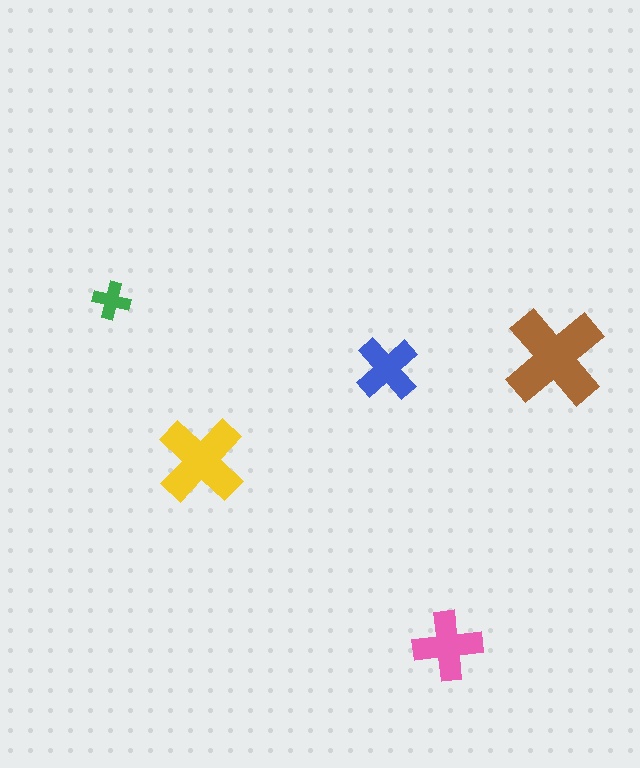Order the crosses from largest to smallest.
the brown one, the yellow one, the pink one, the blue one, the green one.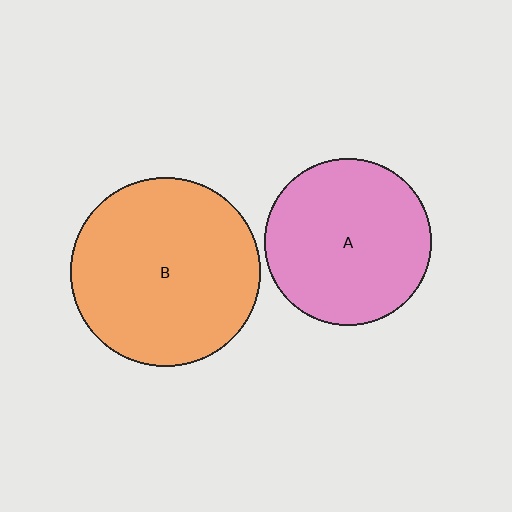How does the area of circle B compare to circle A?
Approximately 1.3 times.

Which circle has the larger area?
Circle B (orange).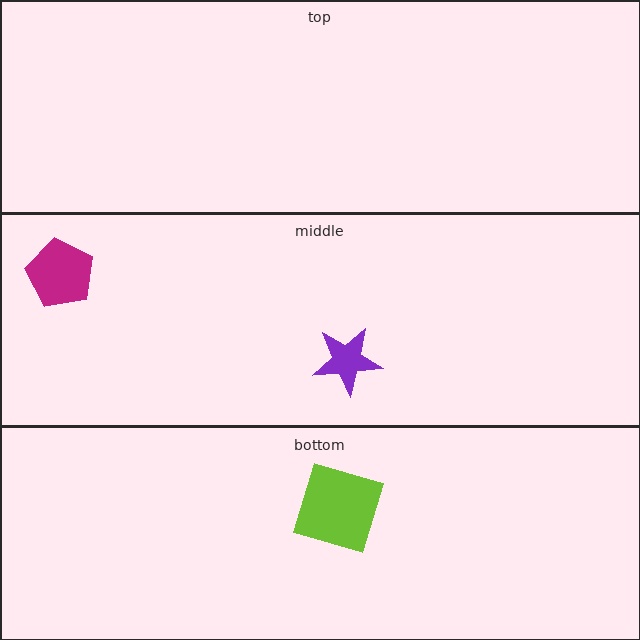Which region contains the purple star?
The middle region.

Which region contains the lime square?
The bottom region.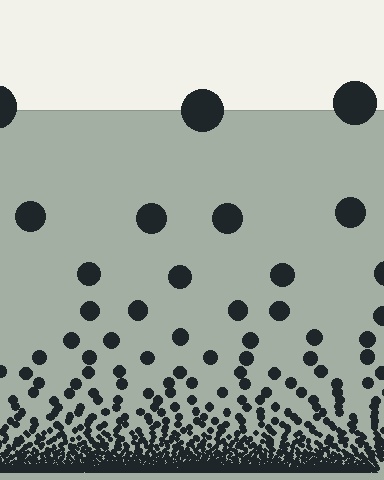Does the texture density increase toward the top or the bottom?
Density increases toward the bottom.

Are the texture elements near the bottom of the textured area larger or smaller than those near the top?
Smaller. The gradient is inverted — elements near the bottom are smaller and denser.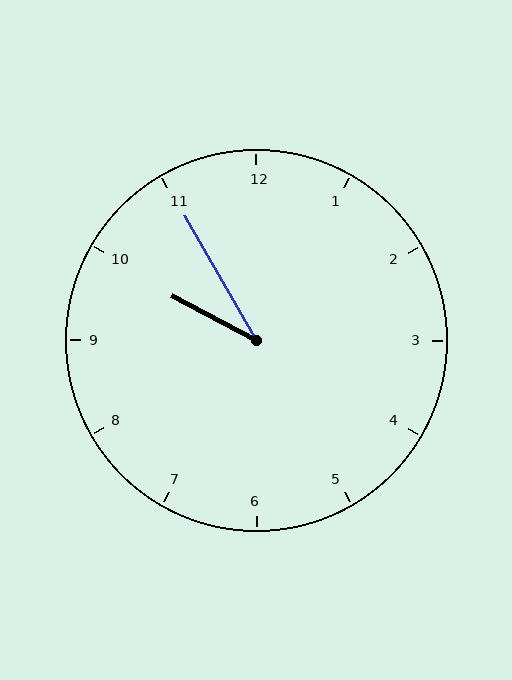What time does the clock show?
9:55.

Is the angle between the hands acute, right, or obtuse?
It is acute.